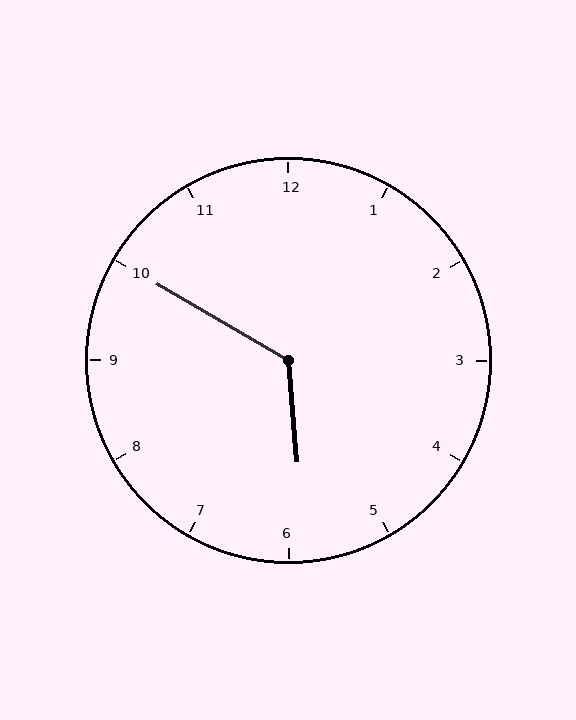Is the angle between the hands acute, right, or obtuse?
It is obtuse.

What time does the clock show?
5:50.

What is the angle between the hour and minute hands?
Approximately 125 degrees.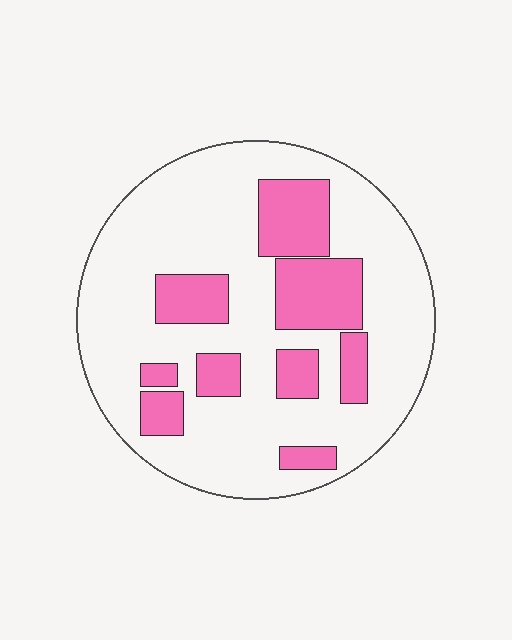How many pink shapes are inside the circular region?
9.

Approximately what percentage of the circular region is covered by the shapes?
Approximately 25%.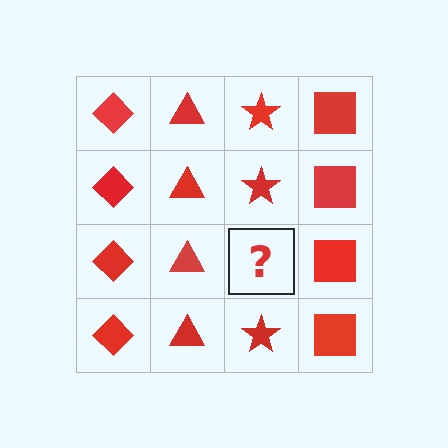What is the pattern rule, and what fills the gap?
The rule is that each column has a consistent shape. The gap should be filled with a red star.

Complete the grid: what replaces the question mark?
The question mark should be replaced with a red star.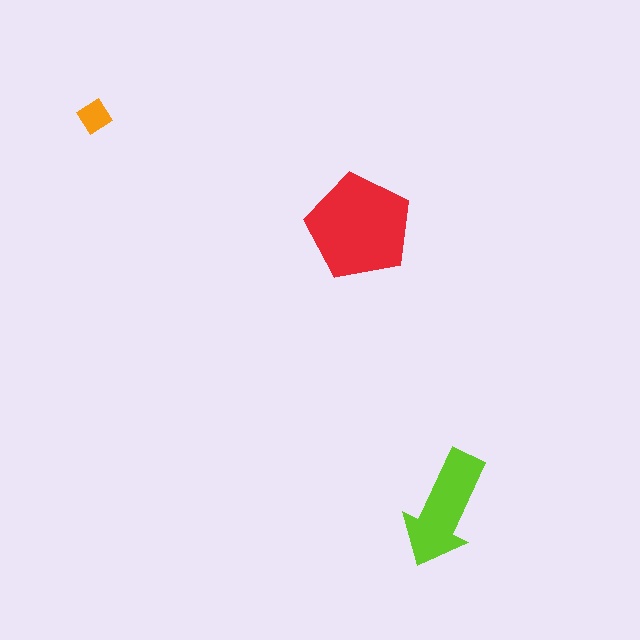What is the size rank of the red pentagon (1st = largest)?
1st.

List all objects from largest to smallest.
The red pentagon, the lime arrow, the orange diamond.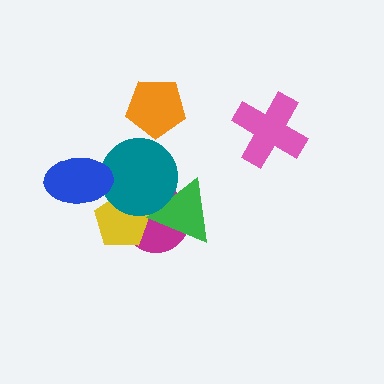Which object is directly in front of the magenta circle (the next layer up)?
The yellow pentagon is directly in front of the magenta circle.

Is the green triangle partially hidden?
Yes, it is partially covered by another shape.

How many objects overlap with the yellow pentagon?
2 objects overlap with the yellow pentagon.